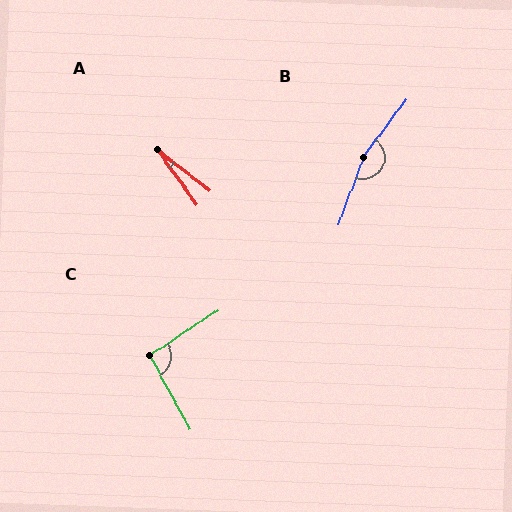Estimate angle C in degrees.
Approximately 95 degrees.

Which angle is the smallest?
A, at approximately 17 degrees.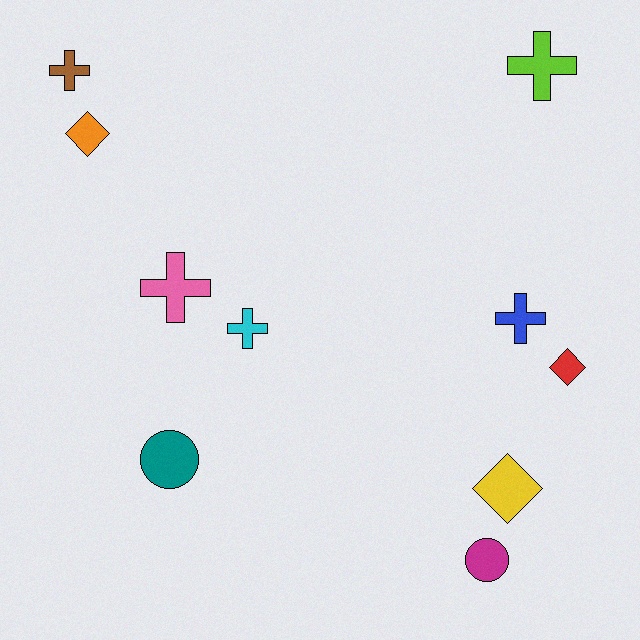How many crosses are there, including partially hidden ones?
There are 5 crosses.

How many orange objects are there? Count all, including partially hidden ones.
There is 1 orange object.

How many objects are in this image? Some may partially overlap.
There are 10 objects.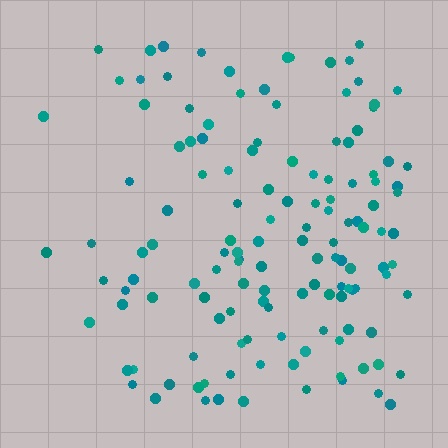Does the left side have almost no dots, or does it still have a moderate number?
Still a moderate number, just noticeably fewer than the right.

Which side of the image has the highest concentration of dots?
The right.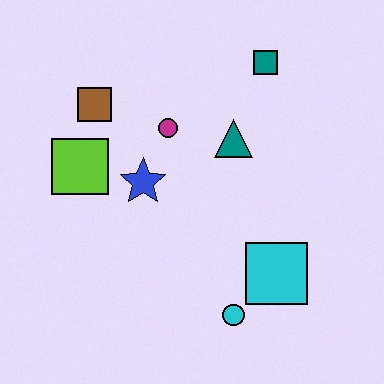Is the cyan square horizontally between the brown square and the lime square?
No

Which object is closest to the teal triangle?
The magenta circle is closest to the teal triangle.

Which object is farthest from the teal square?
The cyan circle is farthest from the teal square.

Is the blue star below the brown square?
Yes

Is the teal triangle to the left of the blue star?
No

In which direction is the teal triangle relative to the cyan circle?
The teal triangle is above the cyan circle.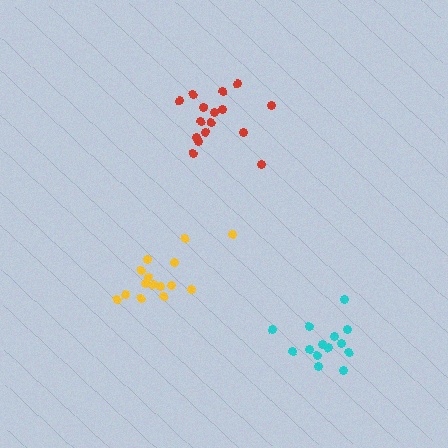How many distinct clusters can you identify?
There are 3 distinct clusters.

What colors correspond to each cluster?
The clusters are colored: yellow, red, cyan.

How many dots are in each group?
Group 1: 15 dots, Group 2: 16 dots, Group 3: 14 dots (45 total).